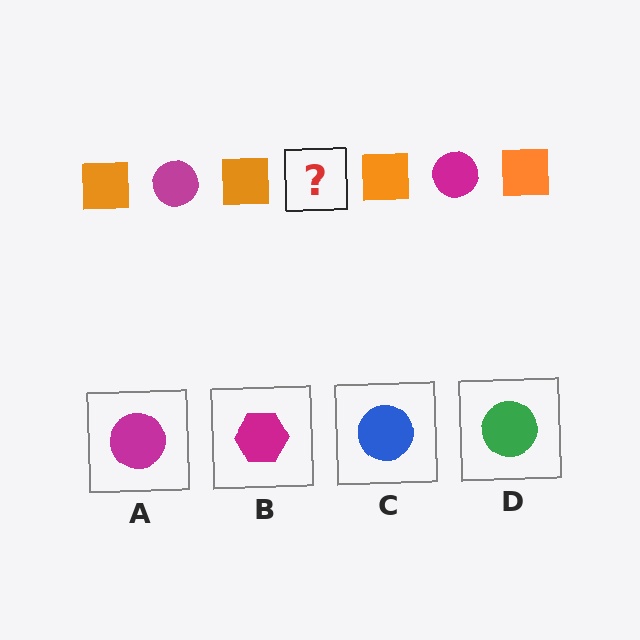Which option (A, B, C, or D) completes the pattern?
A.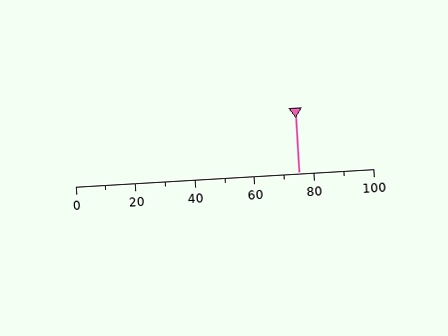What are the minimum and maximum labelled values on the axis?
The axis runs from 0 to 100.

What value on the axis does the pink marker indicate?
The marker indicates approximately 75.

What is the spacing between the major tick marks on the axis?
The major ticks are spaced 20 apart.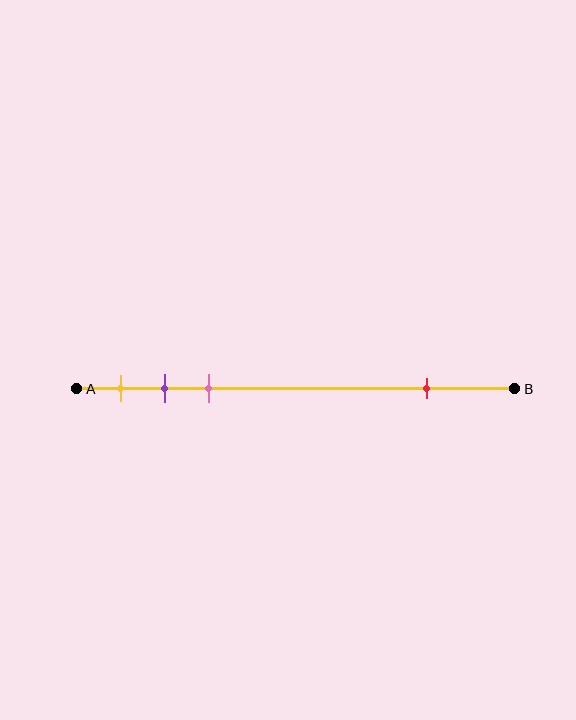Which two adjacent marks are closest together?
The purple and pink marks are the closest adjacent pair.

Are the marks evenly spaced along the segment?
No, the marks are not evenly spaced.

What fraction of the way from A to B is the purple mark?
The purple mark is approximately 20% (0.2) of the way from A to B.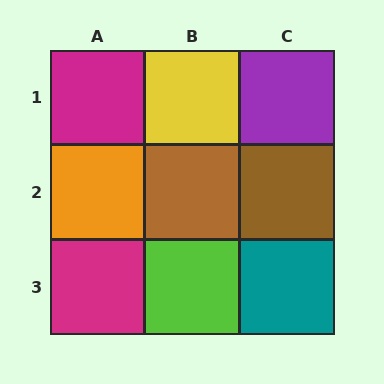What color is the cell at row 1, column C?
Purple.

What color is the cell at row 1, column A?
Magenta.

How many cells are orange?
1 cell is orange.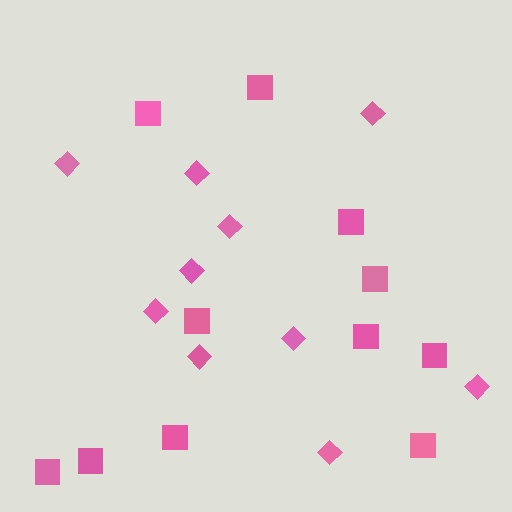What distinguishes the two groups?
There are 2 groups: one group of squares (11) and one group of diamonds (10).